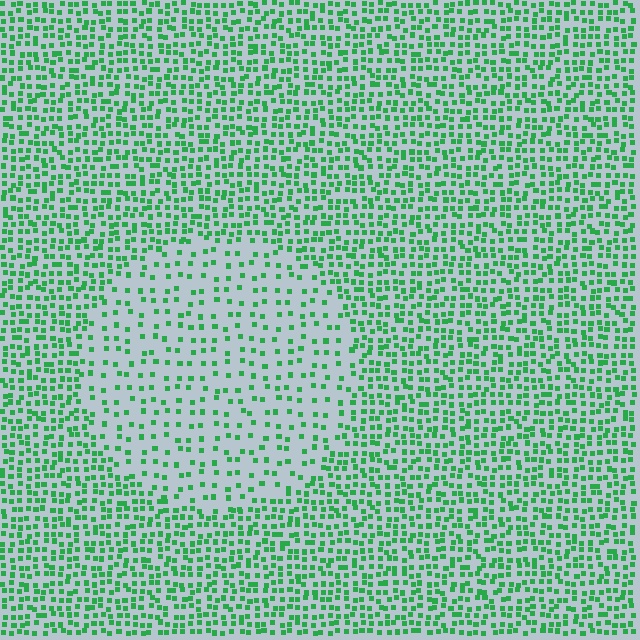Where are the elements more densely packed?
The elements are more densely packed outside the circle boundary.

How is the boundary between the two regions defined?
The boundary is defined by a change in element density (approximately 2.3x ratio). All elements are the same color, size, and shape.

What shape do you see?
I see a circle.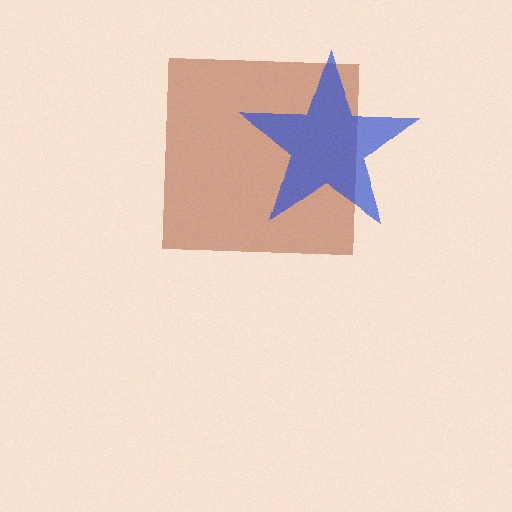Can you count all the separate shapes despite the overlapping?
Yes, there are 2 separate shapes.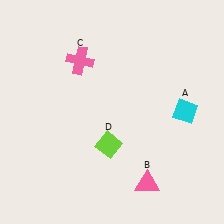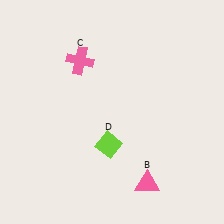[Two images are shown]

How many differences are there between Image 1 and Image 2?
There is 1 difference between the two images.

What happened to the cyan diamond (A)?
The cyan diamond (A) was removed in Image 2. It was in the top-right area of Image 1.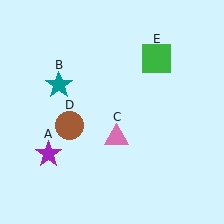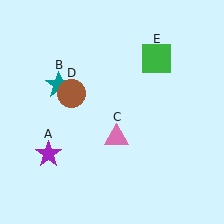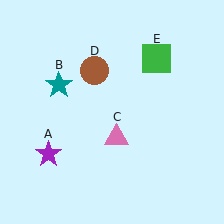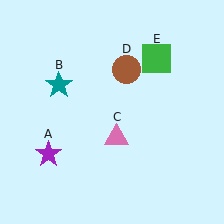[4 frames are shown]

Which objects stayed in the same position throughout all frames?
Purple star (object A) and teal star (object B) and pink triangle (object C) and green square (object E) remained stationary.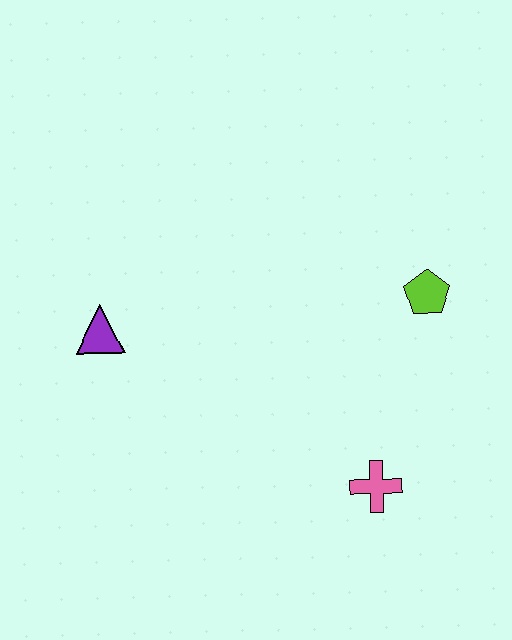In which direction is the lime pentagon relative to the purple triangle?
The lime pentagon is to the right of the purple triangle.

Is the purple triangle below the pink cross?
No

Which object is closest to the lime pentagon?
The pink cross is closest to the lime pentagon.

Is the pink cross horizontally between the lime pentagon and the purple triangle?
Yes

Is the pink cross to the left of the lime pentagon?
Yes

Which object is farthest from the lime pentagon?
The purple triangle is farthest from the lime pentagon.